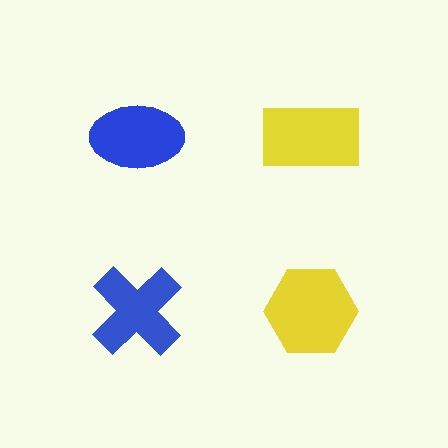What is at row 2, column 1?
A blue cross.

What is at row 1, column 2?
A yellow rectangle.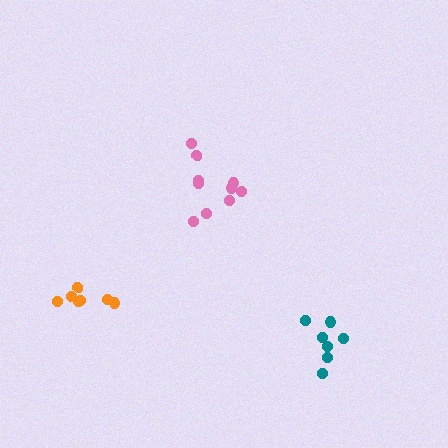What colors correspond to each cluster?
The clusters are colored: teal, pink, orange.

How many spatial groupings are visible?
There are 3 spatial groupings.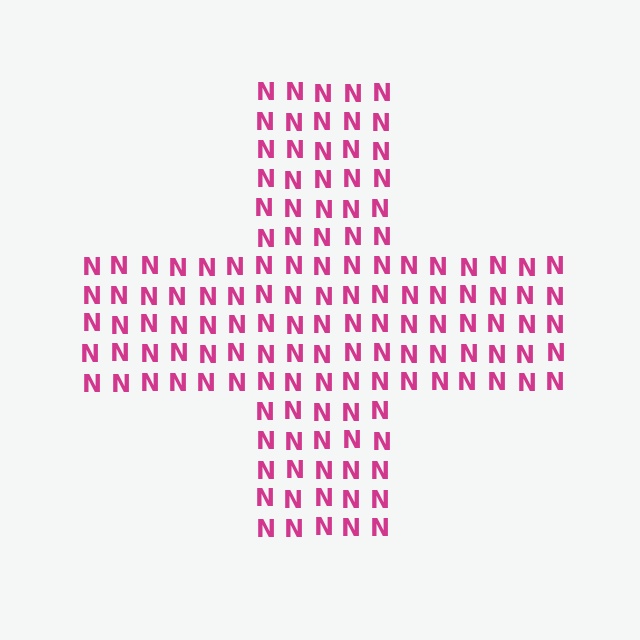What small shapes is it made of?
It is made of small letter N's.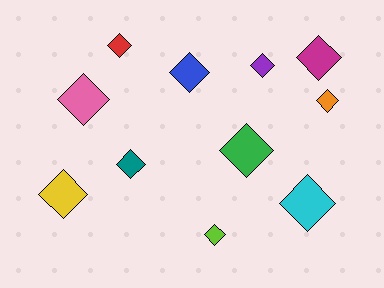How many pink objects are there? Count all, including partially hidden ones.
There is 1 pink object.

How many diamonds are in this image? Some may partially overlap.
There are 11 diamonds.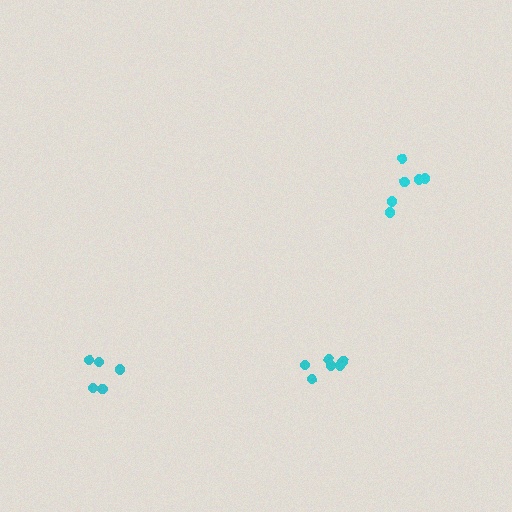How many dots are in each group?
Group 1: 6 dots, Group 2: 6 dots, Group 3: 5 dots (17 total).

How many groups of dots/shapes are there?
There are 3 groups.